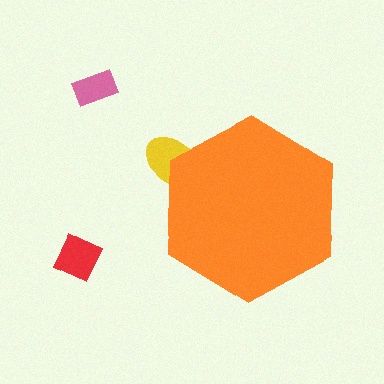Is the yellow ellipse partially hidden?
Yes, the yellow ellipse is partially hidden behind the orange hexagon.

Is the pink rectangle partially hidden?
No, the pink rectangle is fully visible.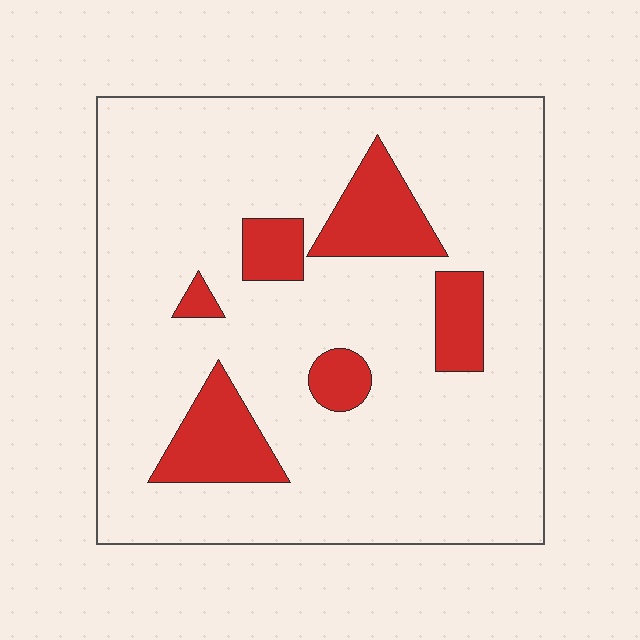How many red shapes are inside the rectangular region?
6.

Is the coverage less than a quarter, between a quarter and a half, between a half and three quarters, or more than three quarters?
Less than a quarter.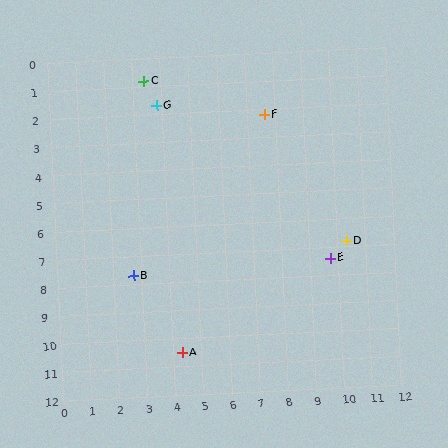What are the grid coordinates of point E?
Point E is at approximately (9.7, 7.4).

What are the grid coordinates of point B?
Point B is at approximately (2.7, 7.7).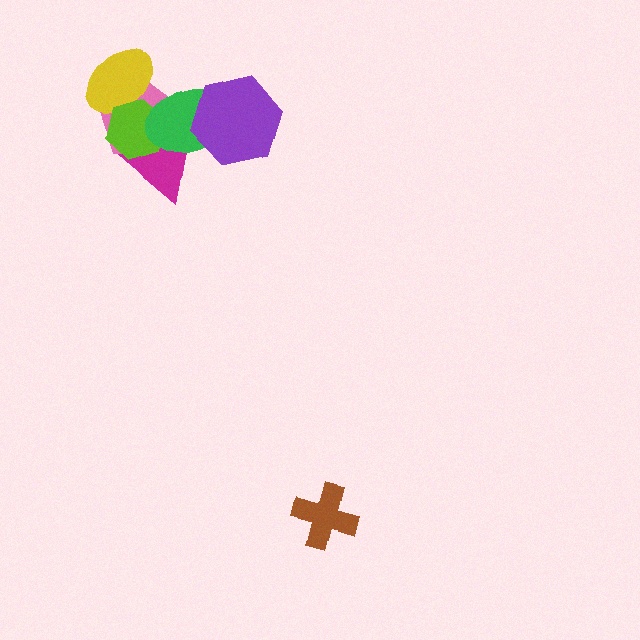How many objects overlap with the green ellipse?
4 objects overlap with the green ellipse.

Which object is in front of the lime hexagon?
The green ellipse is in front of the lime hexagon.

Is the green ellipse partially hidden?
Yes, it is partially covered by another shape.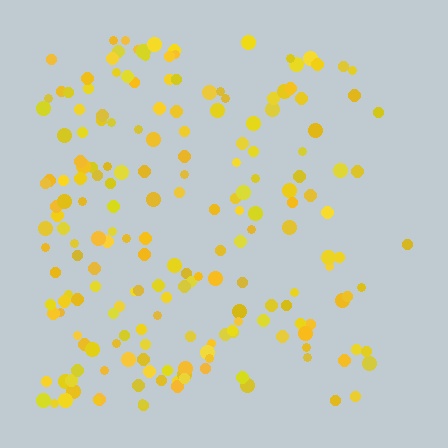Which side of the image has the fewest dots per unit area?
The right.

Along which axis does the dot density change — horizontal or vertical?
Horizontal.